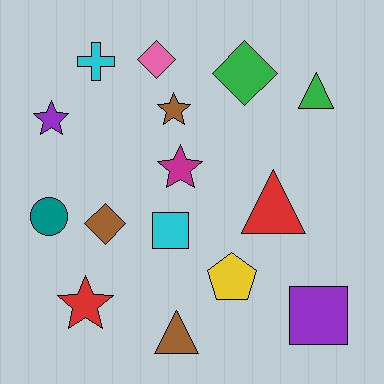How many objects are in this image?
There are 15 objects.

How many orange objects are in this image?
There are no orange objects.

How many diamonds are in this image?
There are 3 diamonds.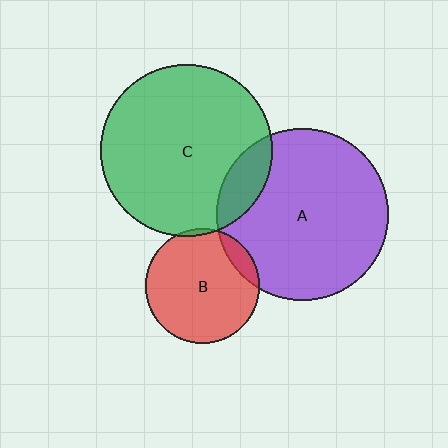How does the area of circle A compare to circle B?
Approximately 2.2 times.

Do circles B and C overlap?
Yes.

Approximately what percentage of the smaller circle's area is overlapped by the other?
Approximately 5%.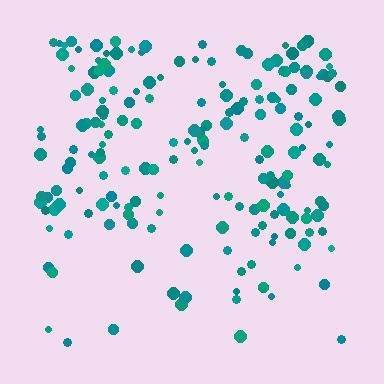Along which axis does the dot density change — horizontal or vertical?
Vertical.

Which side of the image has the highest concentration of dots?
The top.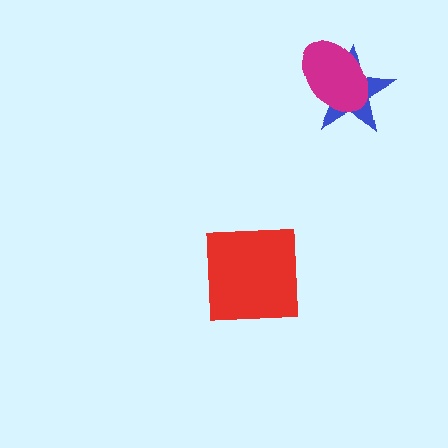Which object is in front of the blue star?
The magenta ellipse is in front of the blue star.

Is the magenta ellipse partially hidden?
No, no other shape covers it.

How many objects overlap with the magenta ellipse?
1 object overlaps with the magenta ellipse.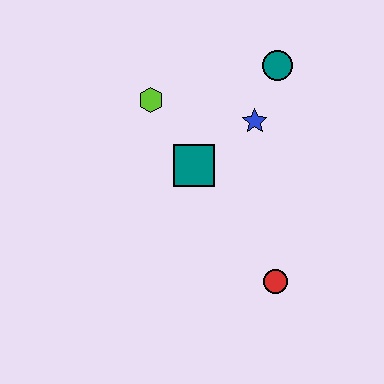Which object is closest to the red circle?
The teal square is closest to the red circle.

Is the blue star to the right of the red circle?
No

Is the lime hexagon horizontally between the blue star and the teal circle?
No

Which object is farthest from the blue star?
The red circle is farthest from the blue star.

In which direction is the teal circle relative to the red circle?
The teal circle is above the red circle.